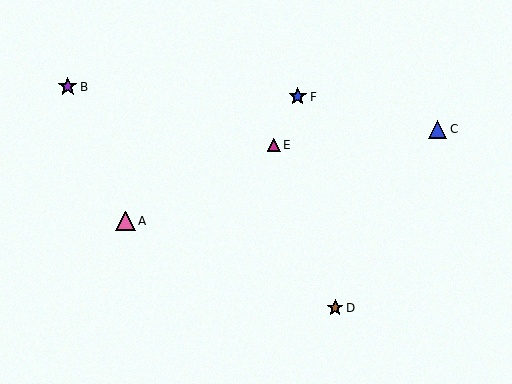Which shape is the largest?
The pink triangle (labeled A) is the largest.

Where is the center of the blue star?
The center of the blue star is at (298, 97).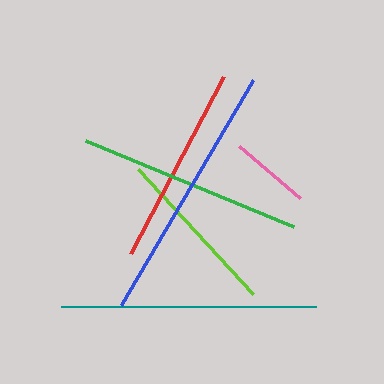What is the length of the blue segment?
The blue segment is approximately 261 pixels long.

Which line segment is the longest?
The blue line is the longest at approximately 261 pixels.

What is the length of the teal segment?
The teal segment is approximately 254 pixels long.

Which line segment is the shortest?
The pink line is the shortest at approximately 80 pixels.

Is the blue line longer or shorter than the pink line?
The blue line is longer than the pink line.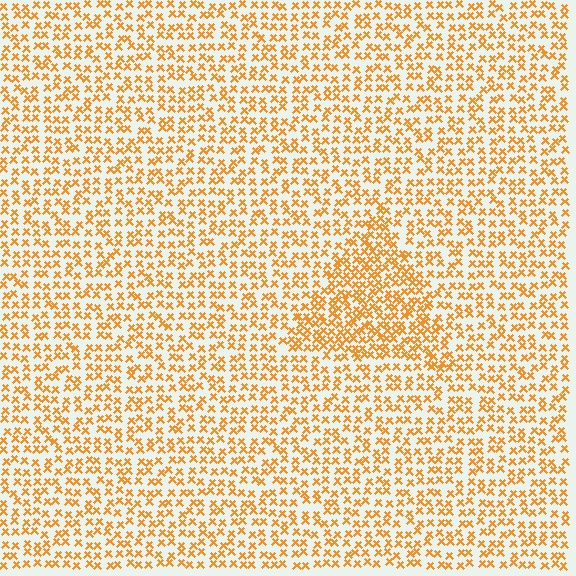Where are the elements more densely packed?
The elements are more densely packed inside the triangle boundary.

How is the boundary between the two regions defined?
The boundary is defined by a change in element density (approximately 1.7x ratio). All elements are the same color, size, and shape.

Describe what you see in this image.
The image contains small orange elements arranged at two different densities. A triangle-shaped region is visible where the elements are more densely packed than the surrounding area.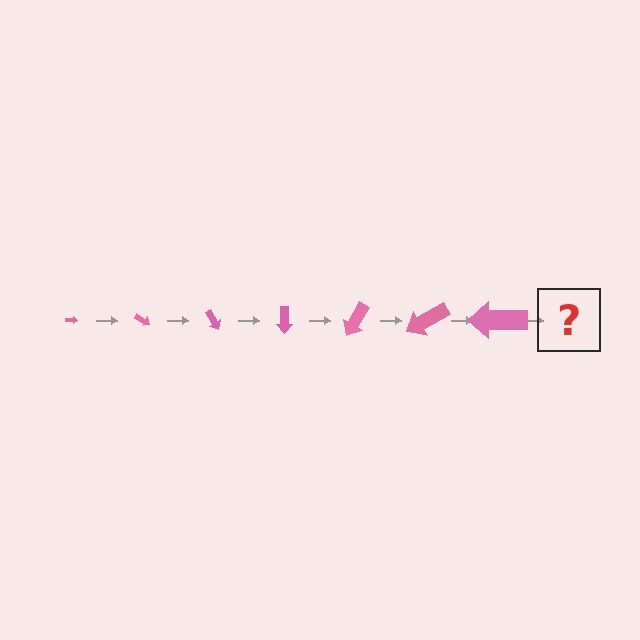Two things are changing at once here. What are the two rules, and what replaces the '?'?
The two rules are that the arrow grows larger each step and it rotates 30 degrees each step. The '?' should be an arrow, larger than the previous one and rotated 210 degrees from the start.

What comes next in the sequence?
The next element should be an arrow, larger than the previous one and rotated 210 degrees from the start.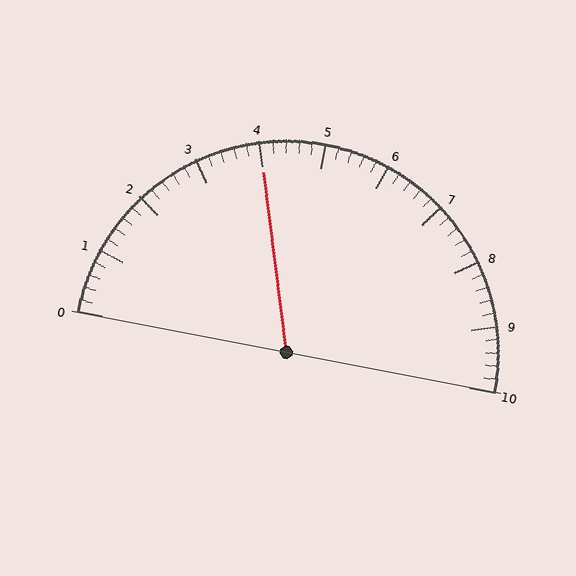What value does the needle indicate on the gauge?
The needle indicates approximately 4.0.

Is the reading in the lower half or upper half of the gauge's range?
The reading is in the lower half of the range (0 to 10).